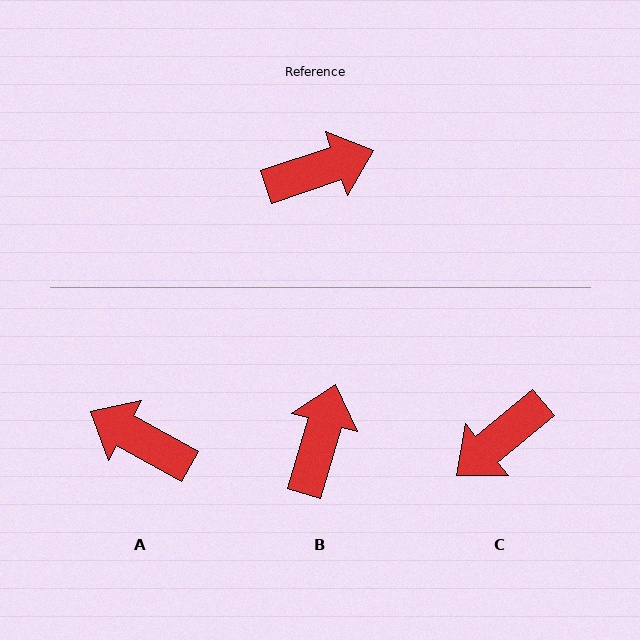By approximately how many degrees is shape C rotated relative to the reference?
Approximately 159 degrees clockwise.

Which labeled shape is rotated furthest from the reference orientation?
C, about 159 degrees away.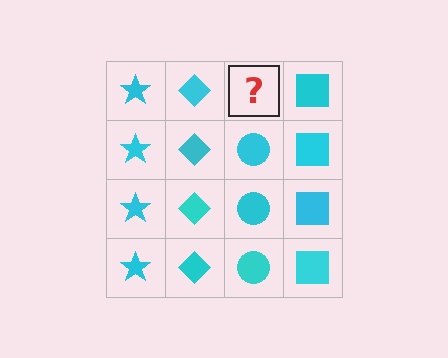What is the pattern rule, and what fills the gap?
The rule is that each column has a consistent shape. The gap should be filled with a cyan circle.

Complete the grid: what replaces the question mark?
The question mark should be replaced with a cyan circle.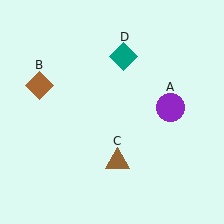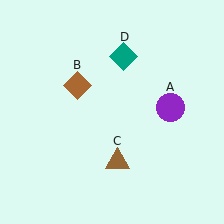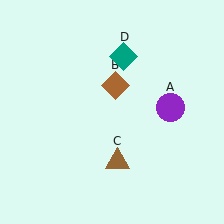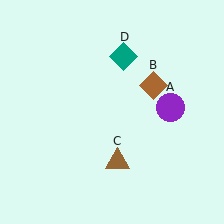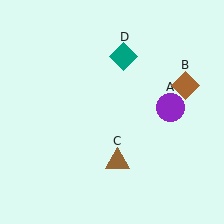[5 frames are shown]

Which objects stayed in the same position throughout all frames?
Purple circle (object A) and brown triangle (object C) and teal diamond (object D) remained stationary.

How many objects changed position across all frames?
1 object changed position: brown diamond (object B).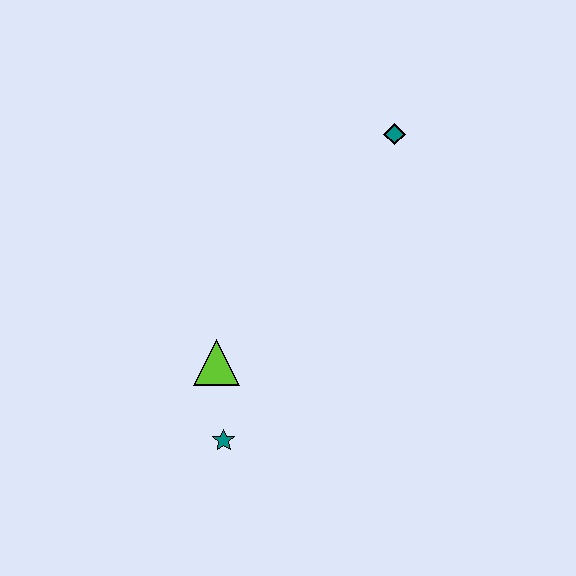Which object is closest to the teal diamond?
The lime triangle is closest to the teal diamond.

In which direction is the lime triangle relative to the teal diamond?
The lime triangle is below the teal diamond.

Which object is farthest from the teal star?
The teal diamond is farthest from the teal star.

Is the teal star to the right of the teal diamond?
No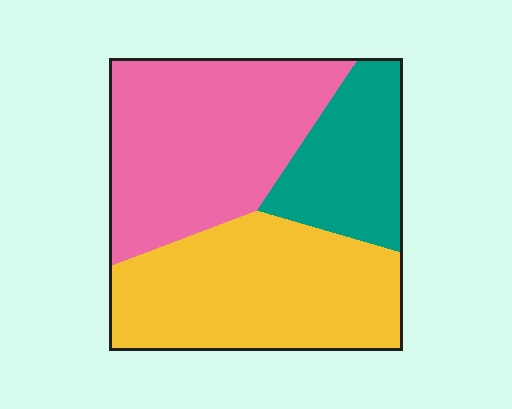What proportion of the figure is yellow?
Yellow takes up between a quarter and a half of the figure.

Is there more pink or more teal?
Pink.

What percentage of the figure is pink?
Pink takes up about two fifths (2/5) of the figure.